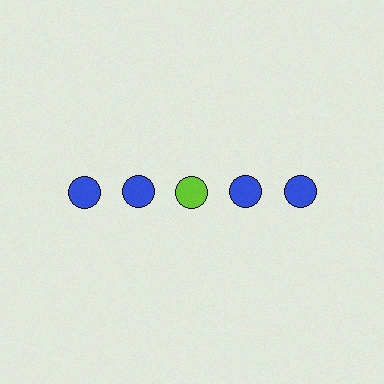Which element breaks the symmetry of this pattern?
The lime circle in the top row, center column breaks the symmetry. All other shapes are blue circles.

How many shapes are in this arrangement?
There are 5 shapes arranged in a grid pattern.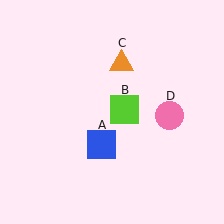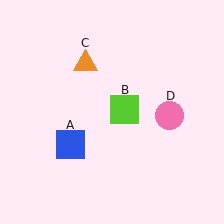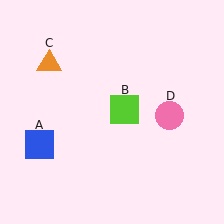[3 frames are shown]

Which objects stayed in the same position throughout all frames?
Lime square (object B) and pink circle (object D) remained stationary.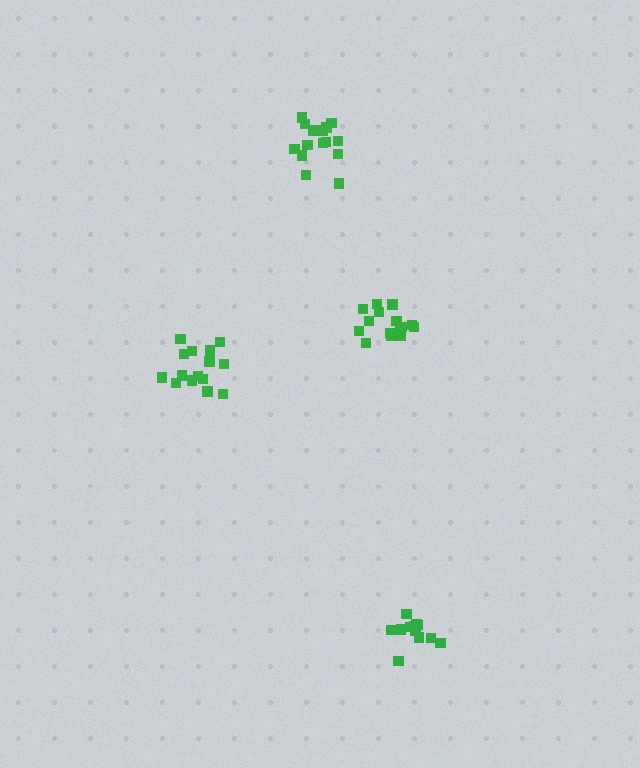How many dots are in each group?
Group 1: 15 dots, Group 2: 15 dots, Group 3: 15 dots, Group 4: 12 dots (57 total).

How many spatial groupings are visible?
There are 4 spatial groupings.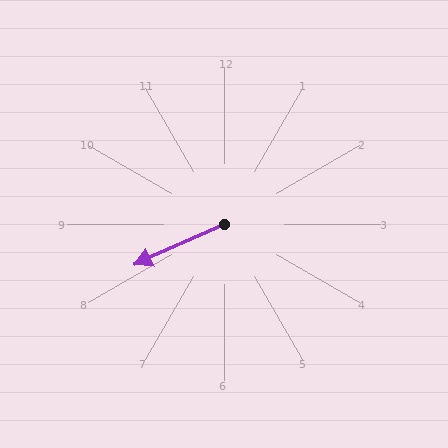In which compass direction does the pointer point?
Southwest.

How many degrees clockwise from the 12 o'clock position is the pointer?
Approximately 246 degrees.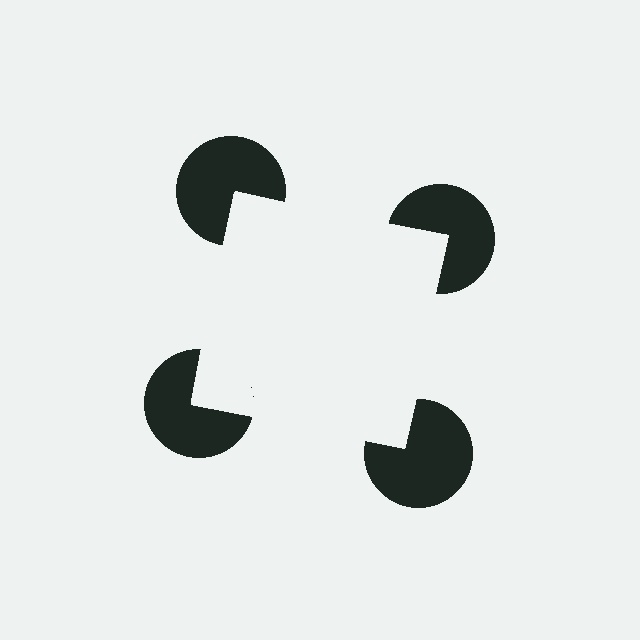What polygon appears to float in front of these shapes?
An illusory square — its edges are inferred from the aligned wedge cuts in the pac-man discs, not physically drawn.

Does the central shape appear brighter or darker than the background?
It typically appears slightly brighter than the background, even though no actual brightness change is drawn.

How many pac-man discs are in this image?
There are 4 — one at each vertex of the illusory square.